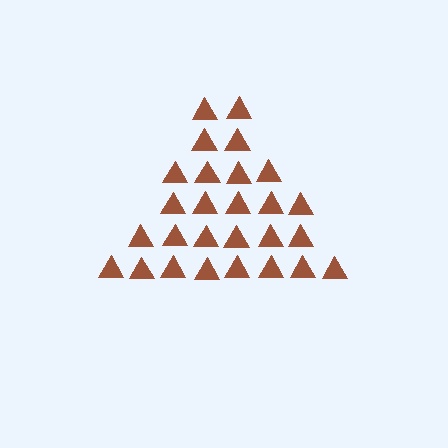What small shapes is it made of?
It is made of small triangles.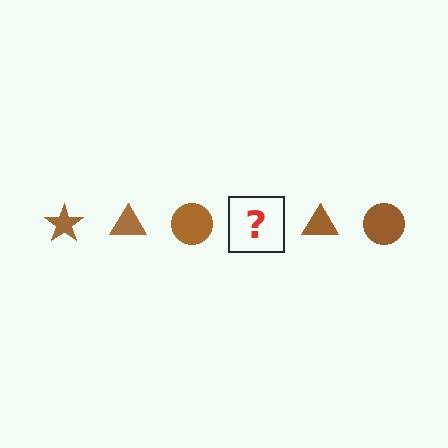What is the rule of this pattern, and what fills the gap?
The rule is that the pattern cycles through star, triangle, circle shapes in brown. The gap should be filled with a brown star.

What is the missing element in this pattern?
The missing element is a brown star.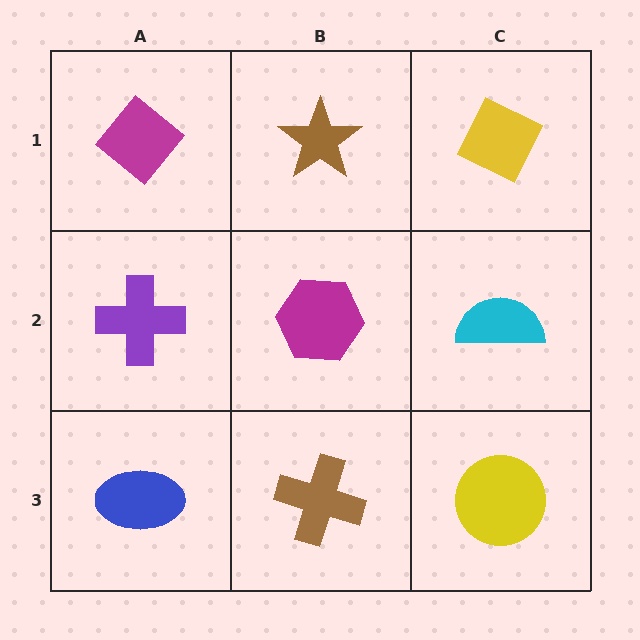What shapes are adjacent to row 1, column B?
A magenta hexagon (row 2, column B), a magenta diamond (row 1, column A), a yellow diamond (row 1, column C).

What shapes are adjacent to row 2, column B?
A brown star (row 1, column B), a brown cross (row 3, column B), a purple cross (row 2, column A), a cyan semicircle (row 2, column C).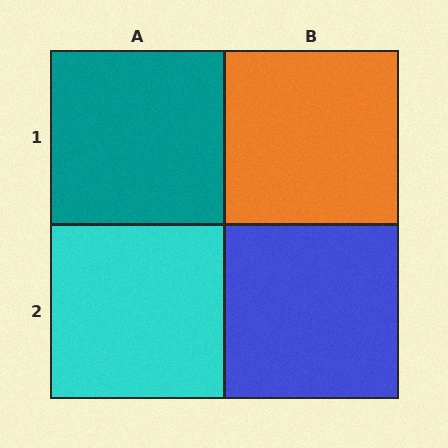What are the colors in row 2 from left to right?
Cyan, blue.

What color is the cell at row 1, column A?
Teal.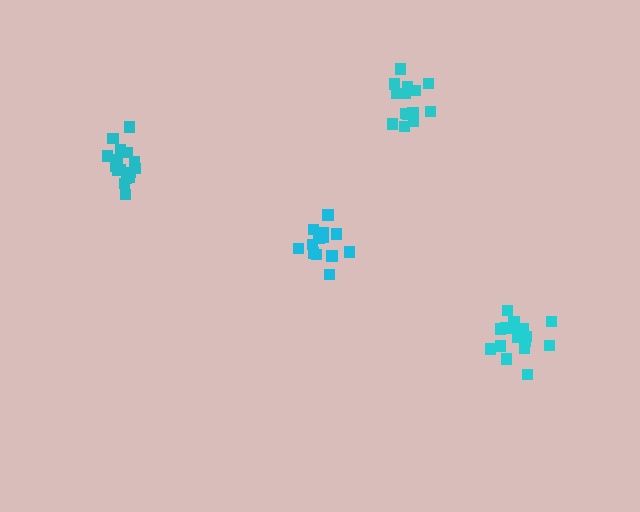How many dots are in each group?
Group 1: 18 dots, Group 2: 17 dots, Group 3: 14 dots, Group 4: 14 dots (63 total).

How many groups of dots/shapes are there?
There are 4 groups.